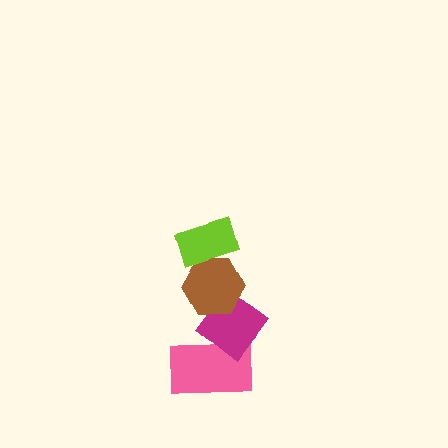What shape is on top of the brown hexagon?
The lime rectangle is on top of the brown hexagon.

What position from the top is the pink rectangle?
The pink rectangle is 4th from the top.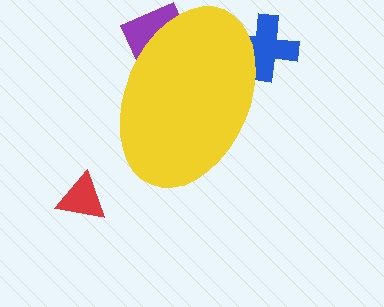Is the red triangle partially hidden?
No, the red triangle is fully visible.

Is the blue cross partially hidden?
Yes, the blue cross is partially hidden behind the yellow ellipse.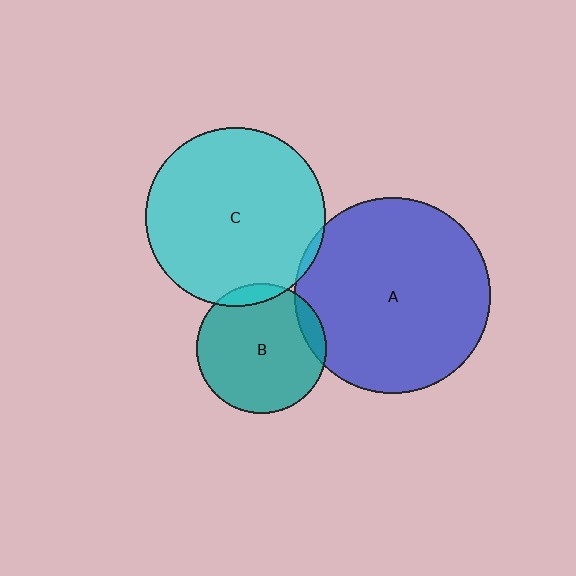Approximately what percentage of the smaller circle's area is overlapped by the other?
Approximately 10%.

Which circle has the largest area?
Circle A (blue).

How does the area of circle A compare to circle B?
Approximately 2.3 times.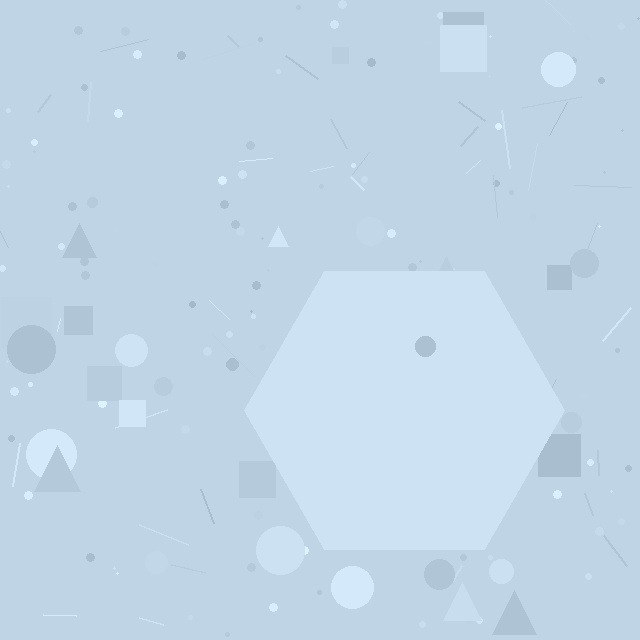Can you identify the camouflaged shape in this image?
The camouflaged shape is a hexagon.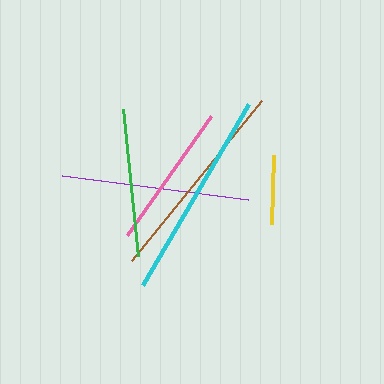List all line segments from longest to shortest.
From longest to shortest: cyan, brown, purple, green, pink, yellow.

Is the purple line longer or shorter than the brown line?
The brown line is longer than the purple line.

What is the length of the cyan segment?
The cyan segment is approximately 209 pixels long.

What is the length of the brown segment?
The brown segment is approximately 206 pixels long.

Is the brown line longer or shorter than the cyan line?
The cyan line is longer than the brown line.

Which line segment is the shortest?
The yellow line is the shortest at approximately 69 pixels.